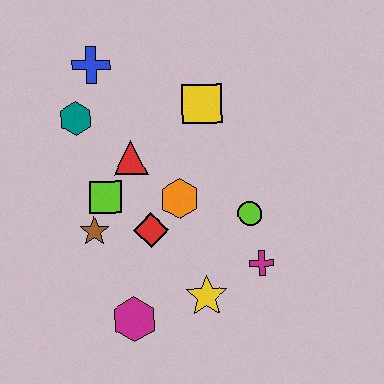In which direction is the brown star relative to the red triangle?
The brown star is below the red triangle.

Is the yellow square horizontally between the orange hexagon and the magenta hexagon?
No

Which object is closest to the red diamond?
The orange hexagon is closest to the red diamond.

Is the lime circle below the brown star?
No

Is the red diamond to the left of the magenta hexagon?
No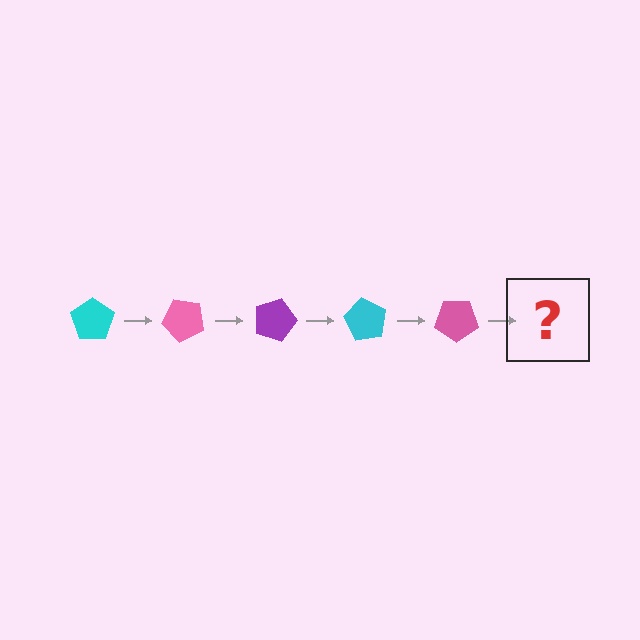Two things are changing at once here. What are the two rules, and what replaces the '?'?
The two rules are that it rotates 45 degrees each step and the color cycles through cyan, pink, and purple. The '?' should be a purple pentagon, rotated 225 degrees from the start.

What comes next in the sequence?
The next element should be a purple pentagon, rotated 225 degrees from the start.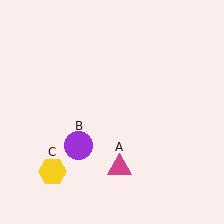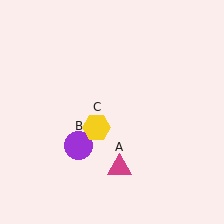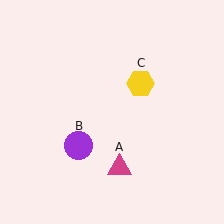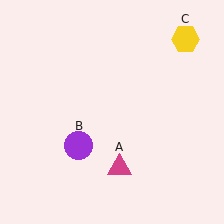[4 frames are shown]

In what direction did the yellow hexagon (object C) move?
The yellow hexagon (object C) moved up and to the right.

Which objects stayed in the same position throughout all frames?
Magenta triangle (object A) and purple circle (object B) remained stationary.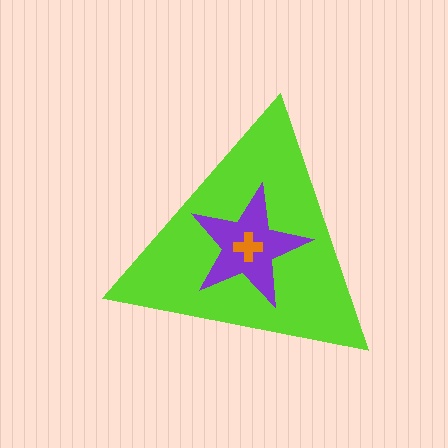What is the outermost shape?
The lime triangle.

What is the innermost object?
The orange cross.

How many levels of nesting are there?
3.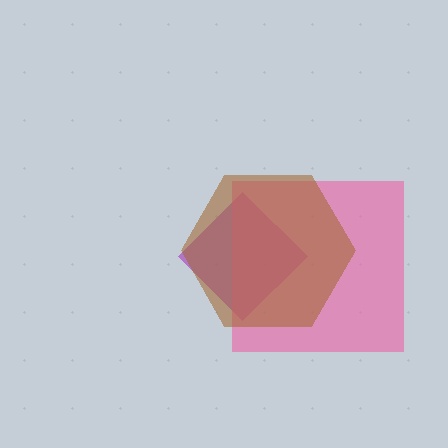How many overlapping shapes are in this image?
There are 3 overlapping shapes in the image.